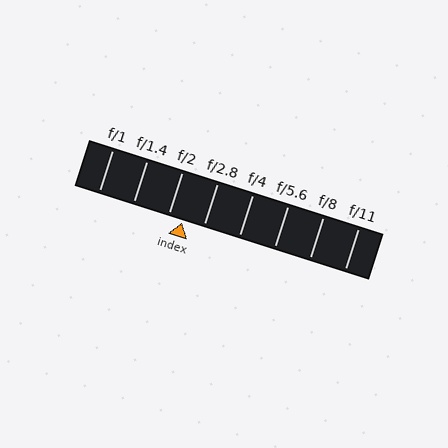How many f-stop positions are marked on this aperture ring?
There are 8 f-stop positions marked.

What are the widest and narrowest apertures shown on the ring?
The widest aperture shown is f/1 and the narrowest is f/11.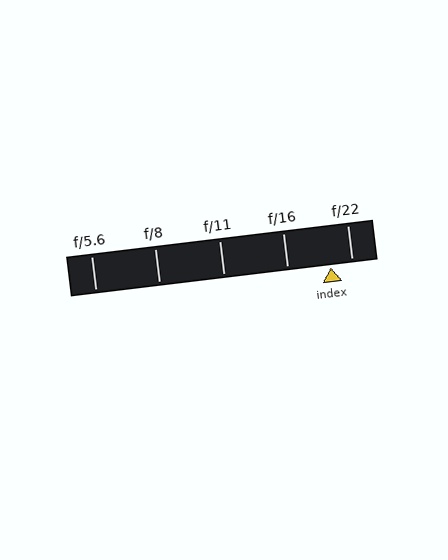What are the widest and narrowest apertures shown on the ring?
The widest aperture shown is f/5.6 and the narrowest is f/22.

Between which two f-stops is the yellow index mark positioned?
The index mark is between f/16 and f/22.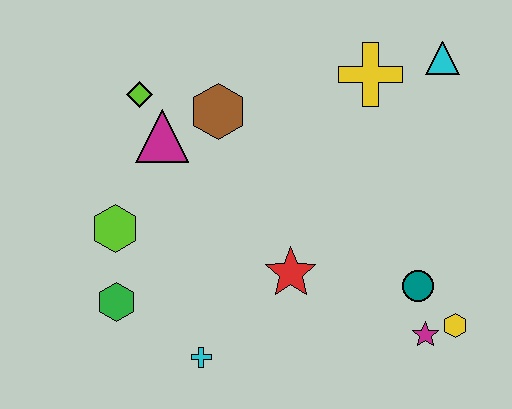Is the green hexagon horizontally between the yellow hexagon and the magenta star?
No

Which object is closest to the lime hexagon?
The green hexagon is closest to the lime hexagon.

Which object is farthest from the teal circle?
The lime diamond is farthest from the teal circle.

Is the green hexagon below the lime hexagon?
Yes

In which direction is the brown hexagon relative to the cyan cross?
The brown hexagon is above the cyan cross.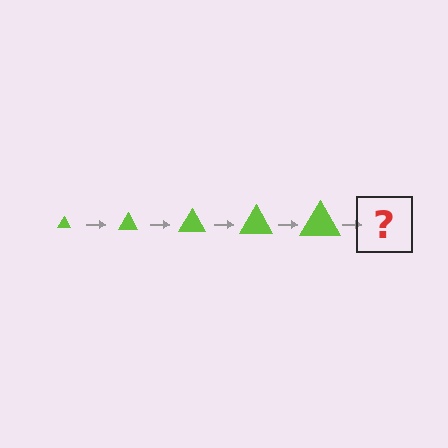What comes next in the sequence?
The next element should be a lime triangle, larger than the previous one.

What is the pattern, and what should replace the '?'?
The pattern is that the triangle gets progressively larger each step. The '?' should be a lime triangle, larger than the previous one.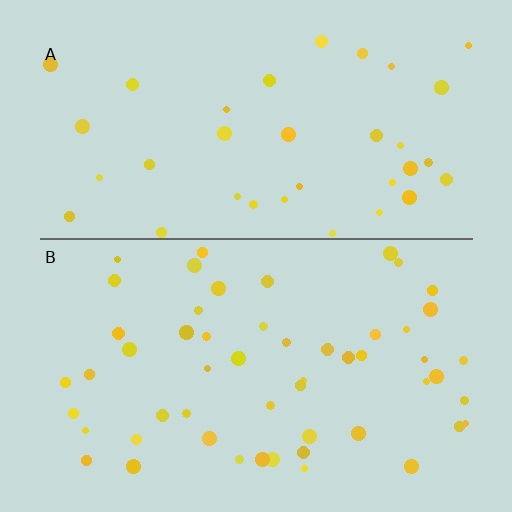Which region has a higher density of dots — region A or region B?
B (the bottom).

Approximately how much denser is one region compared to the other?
Approximately 1.5× — region B over region A.